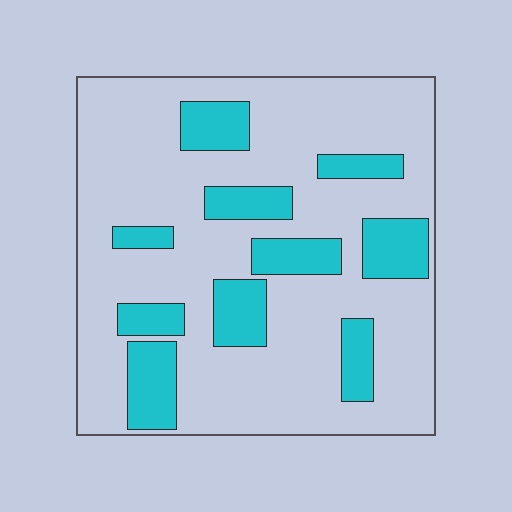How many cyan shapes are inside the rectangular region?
10.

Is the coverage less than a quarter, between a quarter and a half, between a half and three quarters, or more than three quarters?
Less than a quarter.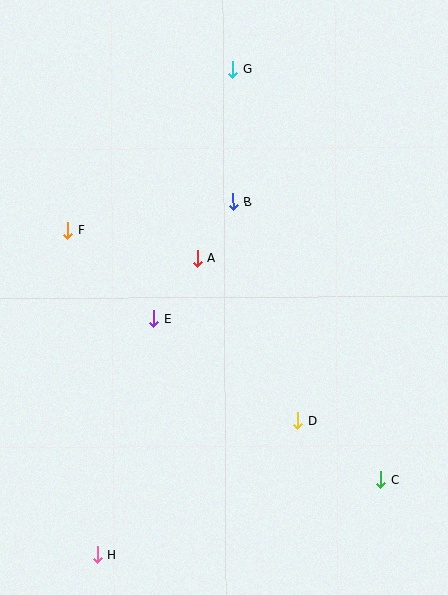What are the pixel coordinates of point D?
Point D is at (298, 421).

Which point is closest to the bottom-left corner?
Point H is closest to the bottom-left corner.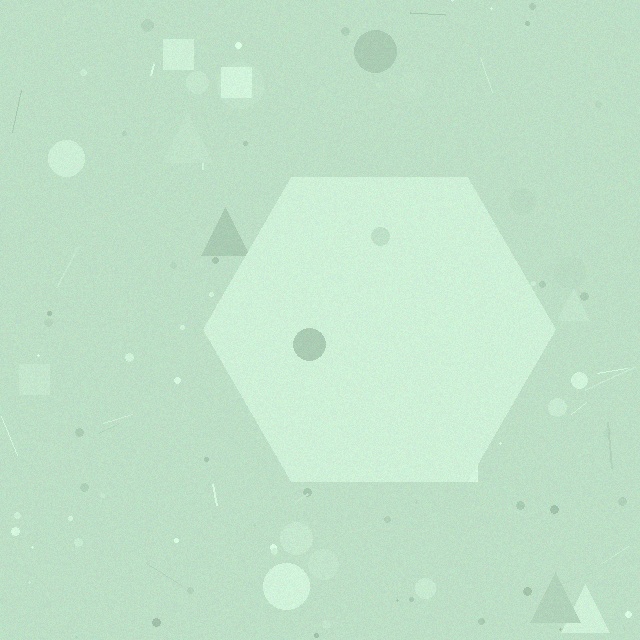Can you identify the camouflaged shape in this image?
The camouflaged shape is a hexagon.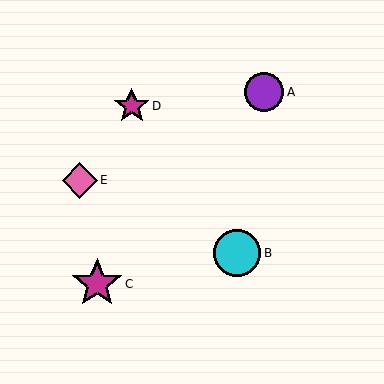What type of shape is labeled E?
Shape E is a pink diamond.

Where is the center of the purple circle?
The center of the purple circle is at (264, 92).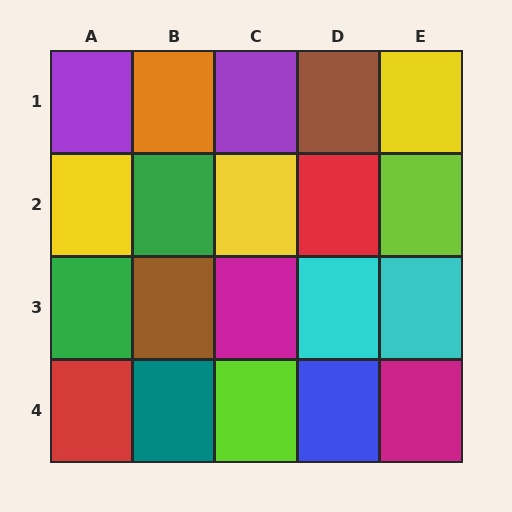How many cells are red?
2 cells are red.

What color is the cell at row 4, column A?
Red.